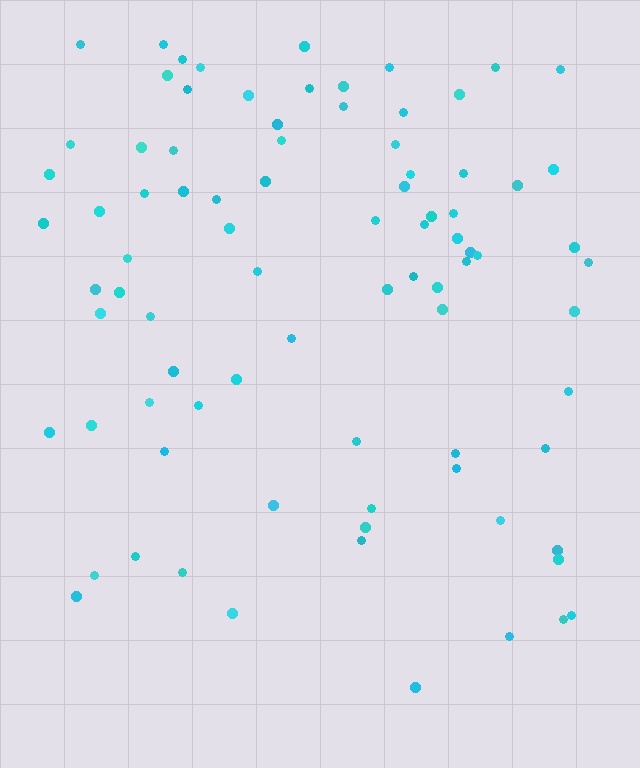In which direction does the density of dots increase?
From bottom to top, with the top side densest.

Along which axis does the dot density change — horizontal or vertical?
Vertical.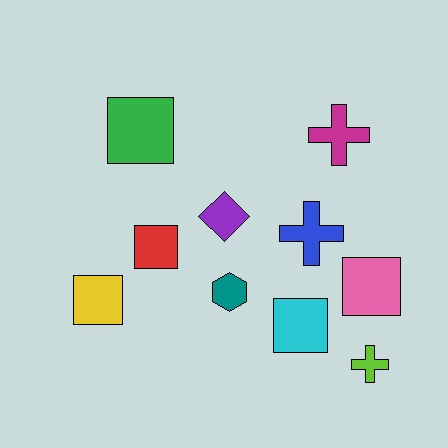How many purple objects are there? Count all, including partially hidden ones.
There is 1 purple object.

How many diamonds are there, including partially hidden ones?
There is 1 diamond.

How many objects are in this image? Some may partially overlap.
There are 10 objects.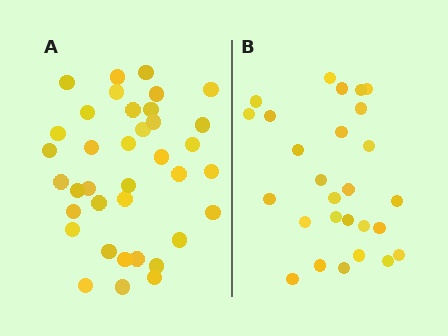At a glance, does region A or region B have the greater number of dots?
Region A (the left region) has more dots.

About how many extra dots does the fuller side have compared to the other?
Region A has roughly 10 or so more dots than region B.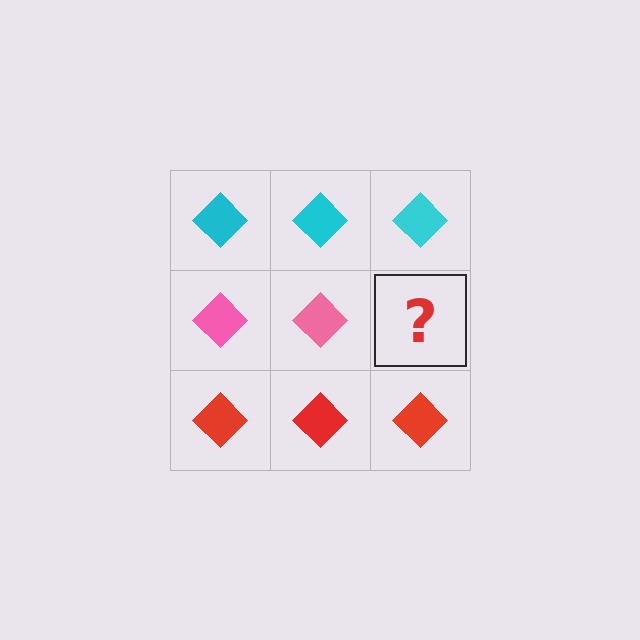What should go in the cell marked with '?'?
The missing cell should contain a pink diamond.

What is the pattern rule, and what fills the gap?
The rule is that each row has a consistent color. The gap should be filled with a pink diamond.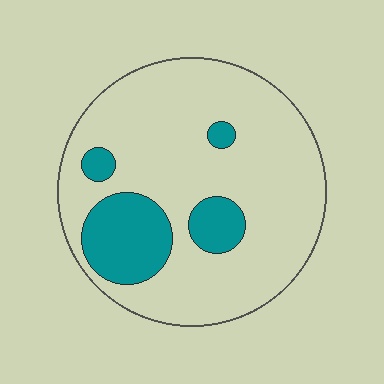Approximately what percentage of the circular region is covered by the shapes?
Approximately 20%.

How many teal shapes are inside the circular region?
4.